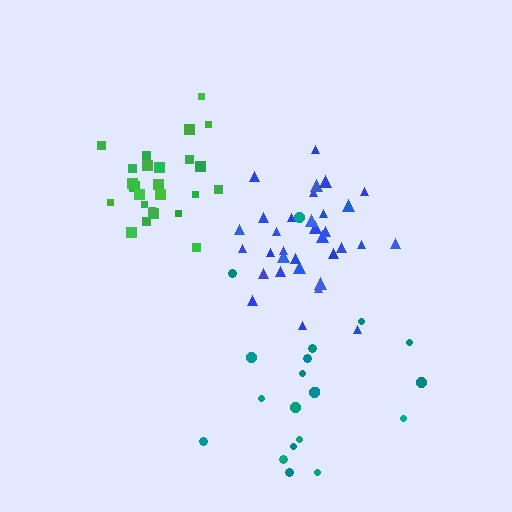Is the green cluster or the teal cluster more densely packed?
Green.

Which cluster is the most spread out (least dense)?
Teal.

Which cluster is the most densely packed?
Green.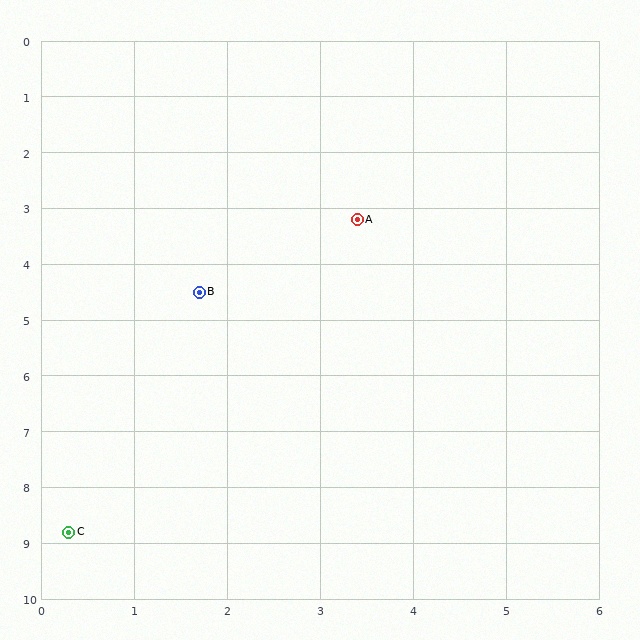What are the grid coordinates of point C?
Point C is at approximately (0.3, 8.8).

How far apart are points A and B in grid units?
Points A and B are about 2.1 grid units apart.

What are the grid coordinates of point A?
Point A is at approximately (3.4, 3.2).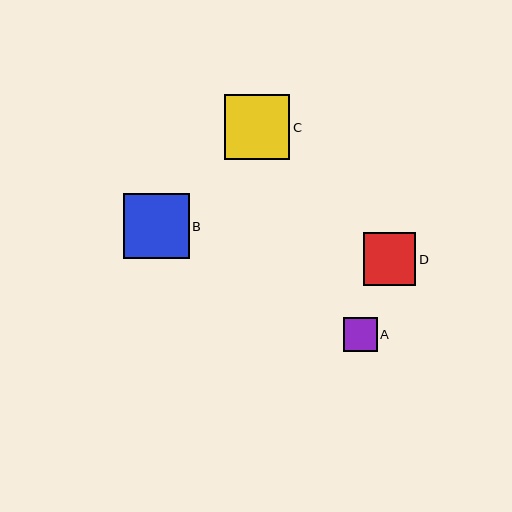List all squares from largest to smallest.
From largest to smallest: B, C, D, A.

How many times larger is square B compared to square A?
Square B is approximately 1.9 times the size of square A.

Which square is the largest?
Square B is the largest with a size of approximately 66 pixels.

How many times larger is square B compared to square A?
Square B is approximately 1.9 times the size of square A.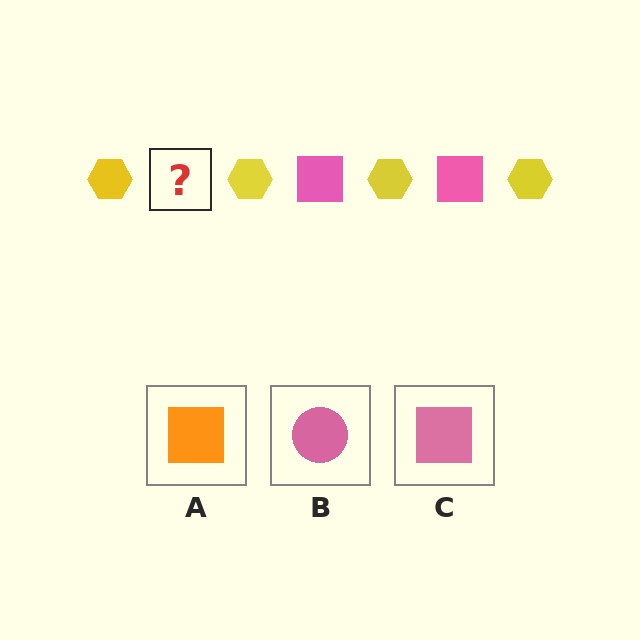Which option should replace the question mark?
Option C.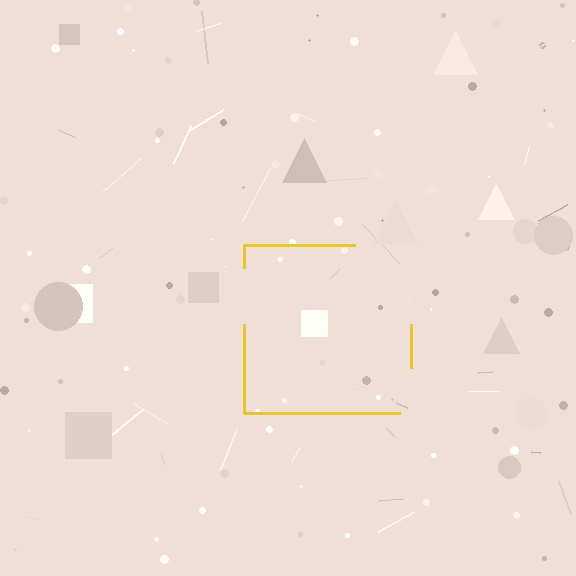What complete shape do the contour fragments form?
The contour fragments form a square.